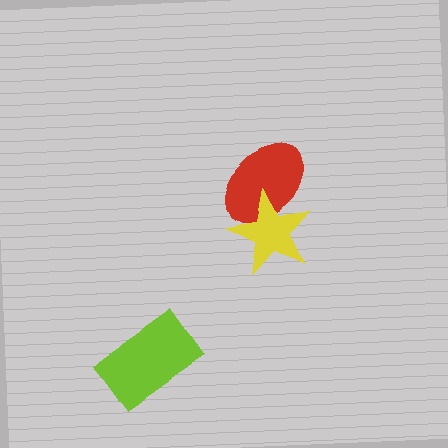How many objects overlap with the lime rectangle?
0 objects overlap with the lime rectangle.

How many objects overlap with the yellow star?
1 object overlaps with the yellow star.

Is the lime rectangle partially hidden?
No, no other shape covers it.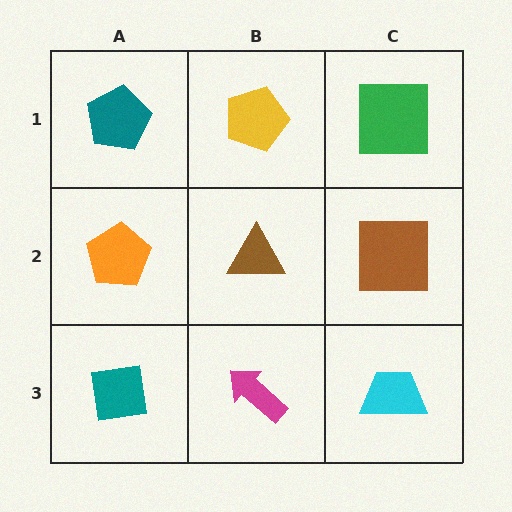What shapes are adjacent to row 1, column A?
An orange pentagon (row 2, column A), a yellow pentagon (row 1, column B).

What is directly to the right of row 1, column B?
A green square.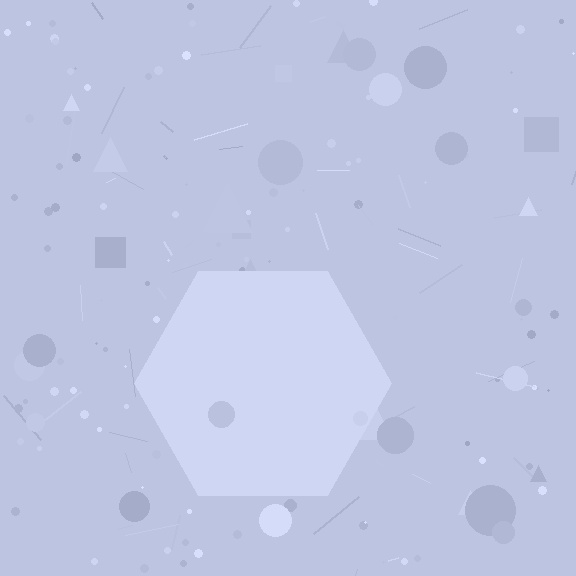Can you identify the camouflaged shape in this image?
The camouflaged shape is a hexagon.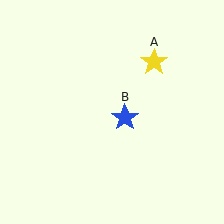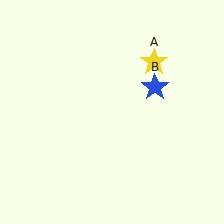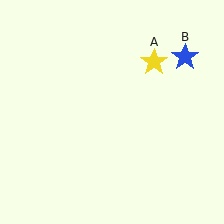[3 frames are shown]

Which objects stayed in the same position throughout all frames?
Yellow star (object A) remained stationary.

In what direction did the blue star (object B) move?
The blue star (object B) moved up and to the right.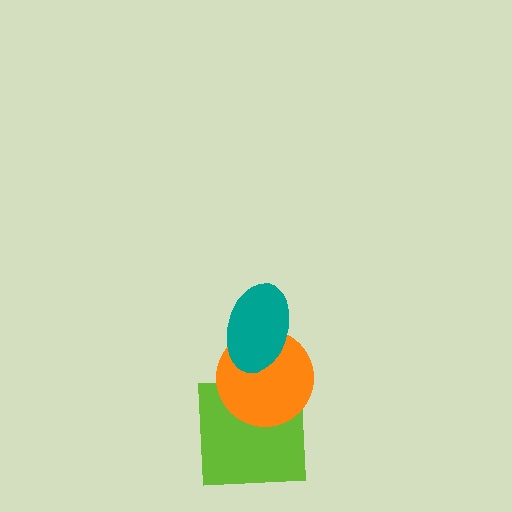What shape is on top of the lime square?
The orange circle is on top of the lime square.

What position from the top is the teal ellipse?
The teal ellipse is 1st from the top.